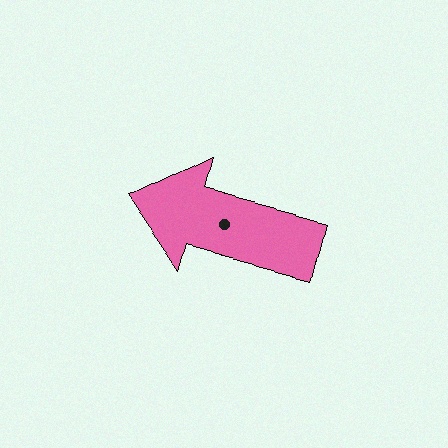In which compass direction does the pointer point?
West.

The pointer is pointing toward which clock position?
Roughly 9 o'clock.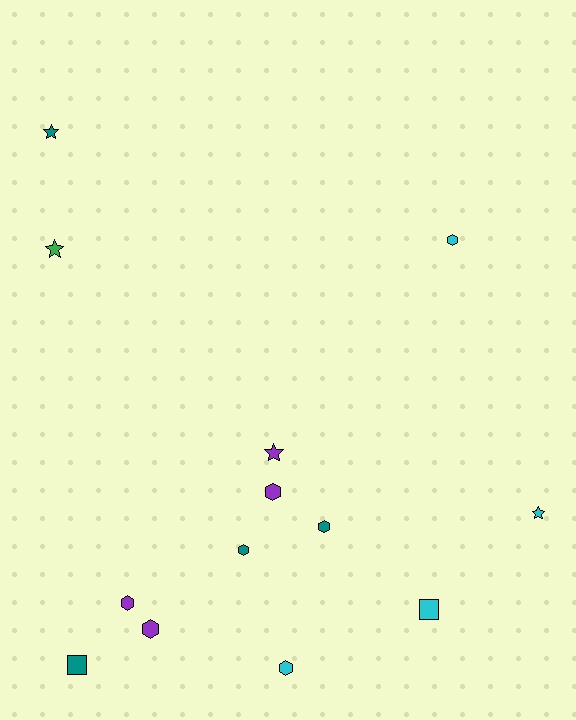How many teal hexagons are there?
There are 2 teal hexagons.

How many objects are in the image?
There are 13 objects.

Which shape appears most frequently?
Hexagon, with 7 objects.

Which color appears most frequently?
Purple, with 4 objects.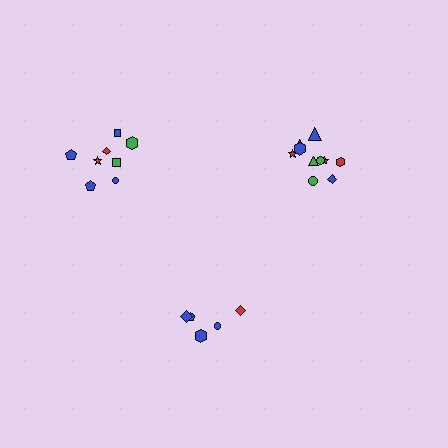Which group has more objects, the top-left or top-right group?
The top-right group.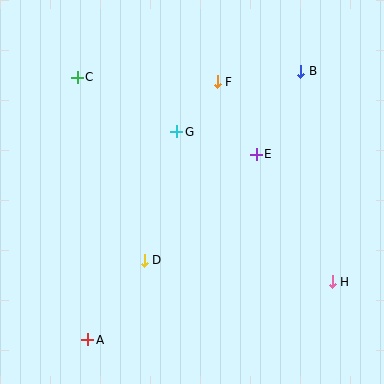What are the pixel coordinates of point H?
Point H is at (332, 282).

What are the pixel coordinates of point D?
Point D is at (144, 260).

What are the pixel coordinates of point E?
Point E is at (256, 154).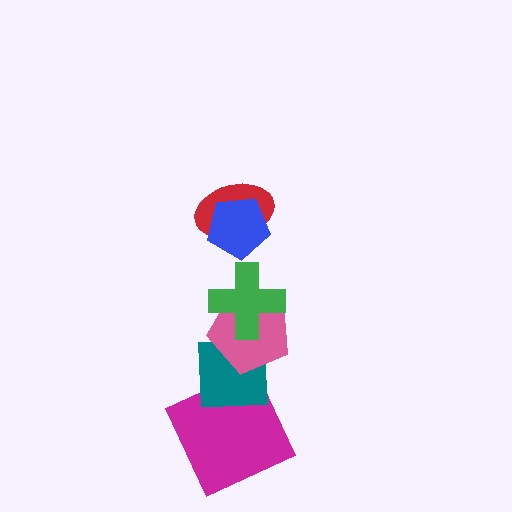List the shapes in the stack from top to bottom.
From top to bottom: the blue pentagon, the red ellipse, the green cross, the pink pentagon, the teal square, the magenta square.